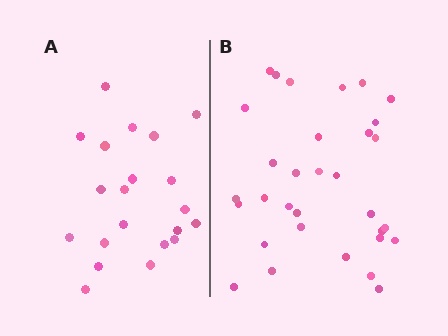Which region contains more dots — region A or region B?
Region B (the right region) has more dots.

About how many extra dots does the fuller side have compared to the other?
Region B has roughly 12 or so more dots than region A.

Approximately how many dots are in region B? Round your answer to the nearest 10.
About 30 dots. (The exact count is 32, which rounds to 30.)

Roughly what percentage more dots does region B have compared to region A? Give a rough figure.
About 50% more.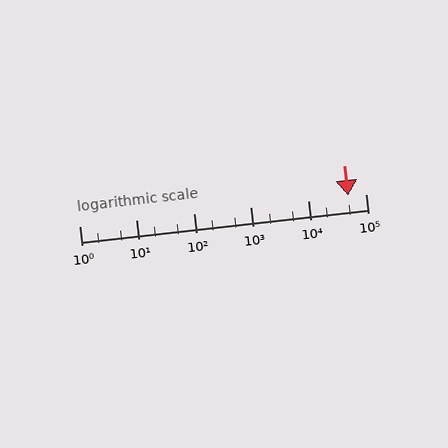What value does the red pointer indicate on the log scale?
The pointer indicates approximately 49000.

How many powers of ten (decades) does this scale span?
The scale spans 5 decades, from 1 to 100000.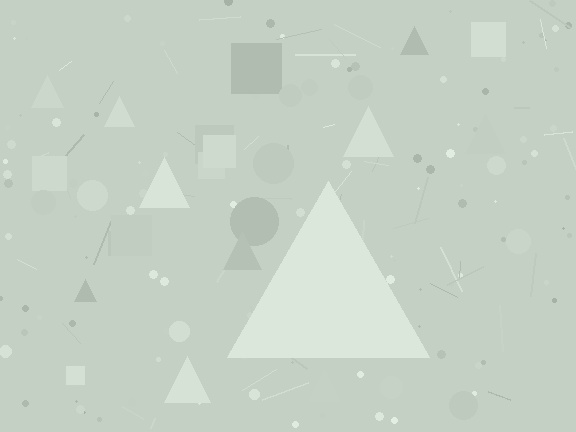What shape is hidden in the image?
A triangle is hidden in the image.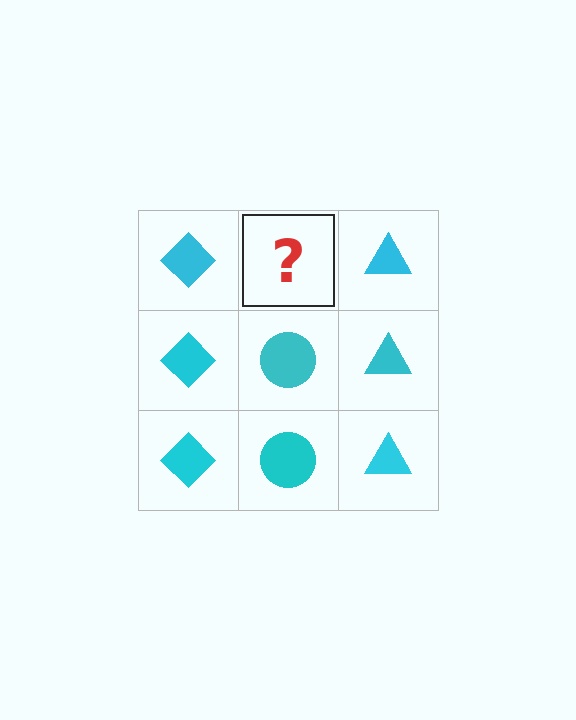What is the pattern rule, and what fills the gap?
The rule is that each column has a consistent shape. The gap should be filled with a cyan circle.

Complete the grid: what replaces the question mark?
The question mark should be replaced with a cyan circle.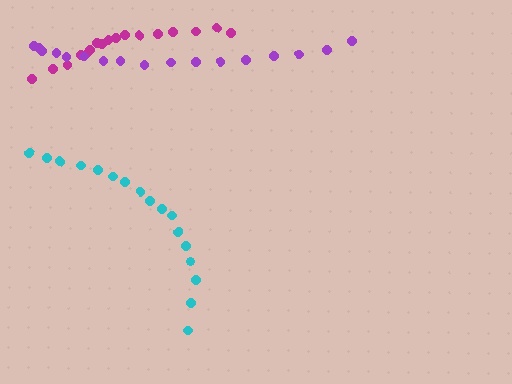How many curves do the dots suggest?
There are 3 distinct paths.